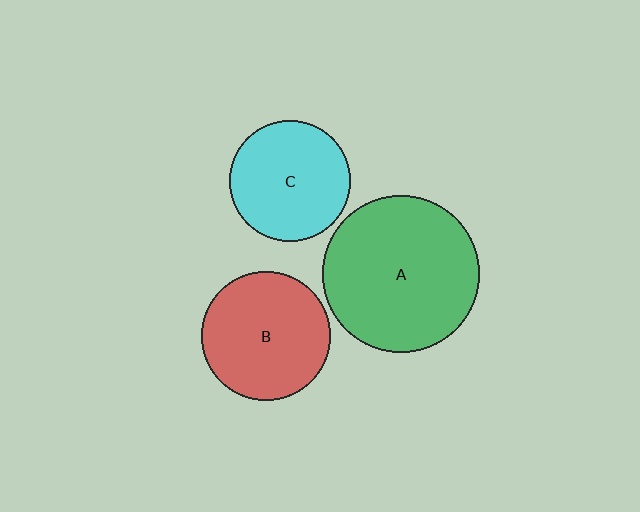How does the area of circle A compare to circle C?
Approximately 1.7 times.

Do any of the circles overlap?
No, none of the circles overlap.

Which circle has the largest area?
Circle A (green).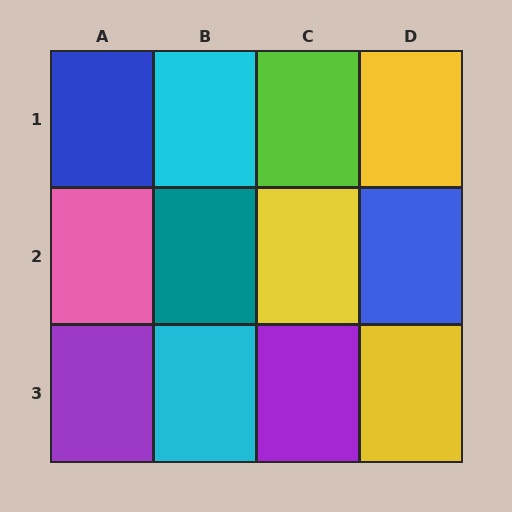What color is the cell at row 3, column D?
Yellow.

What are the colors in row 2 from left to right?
Pink, teal, yellow, blue.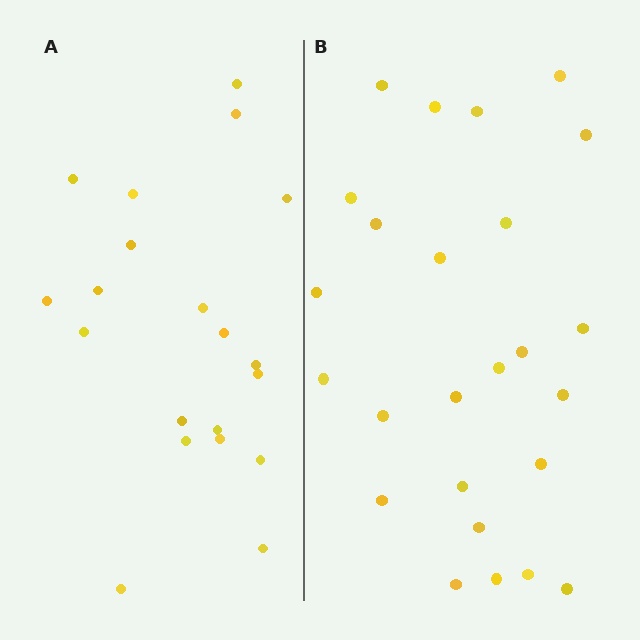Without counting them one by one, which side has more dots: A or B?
Region B (the right region) has more dots.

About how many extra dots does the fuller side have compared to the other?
Region B has about 5 more dots than region A.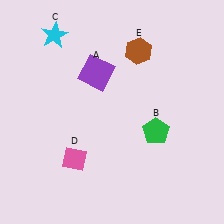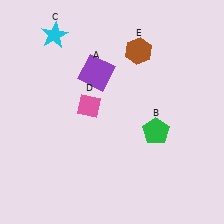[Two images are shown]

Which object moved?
The pink diamond (D) moved up.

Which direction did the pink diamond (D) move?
The pink diamond (D) moved up.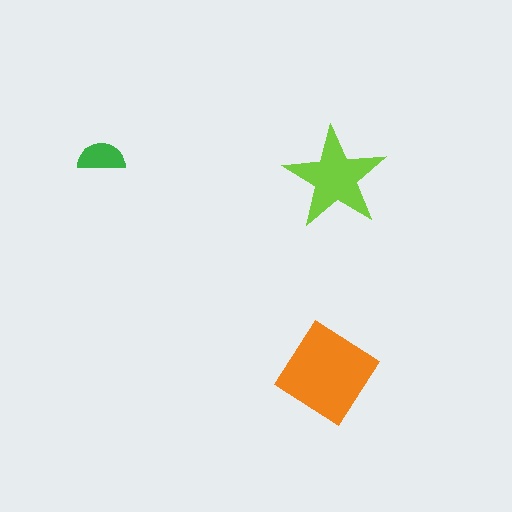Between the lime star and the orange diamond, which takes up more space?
The orange diamond.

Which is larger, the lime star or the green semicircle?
The lime star.